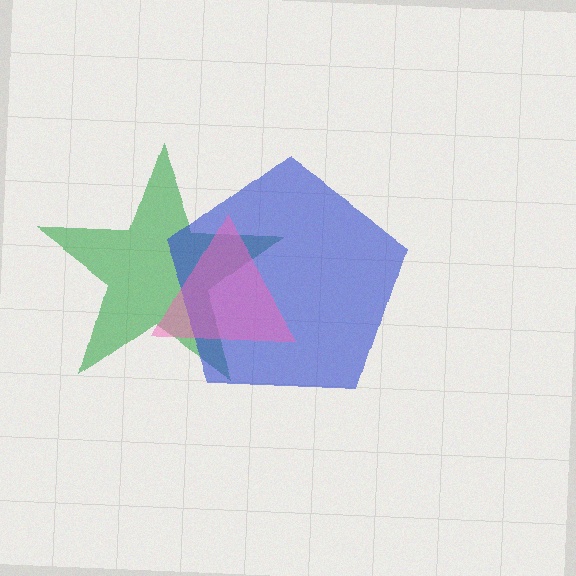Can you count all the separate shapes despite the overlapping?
Yes, there are 3 separate shapes.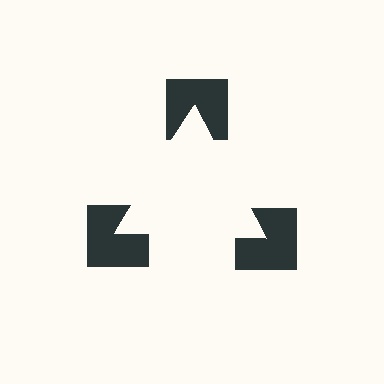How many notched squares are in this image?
There are 3 — one at each vertex of the illusory triangle.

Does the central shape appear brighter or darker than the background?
It typically appears slightly brighter than the background, even though no actual brightness change is drawn.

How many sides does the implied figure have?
3 sides.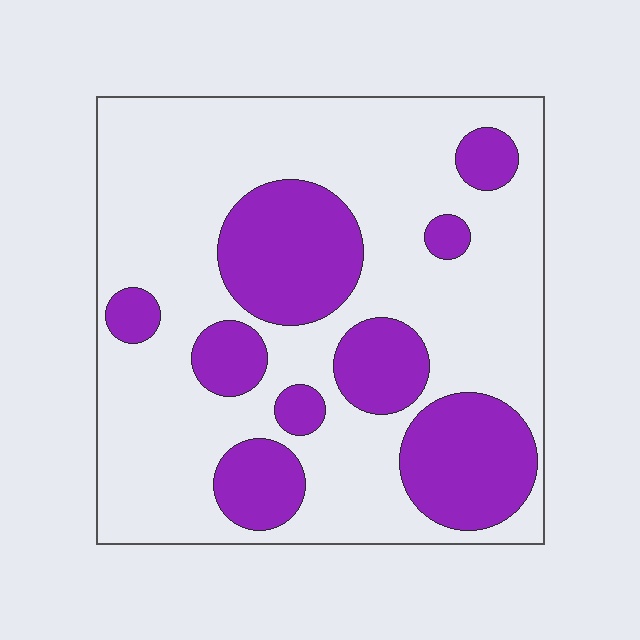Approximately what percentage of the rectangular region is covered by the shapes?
Approximately 30%.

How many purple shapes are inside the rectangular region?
9.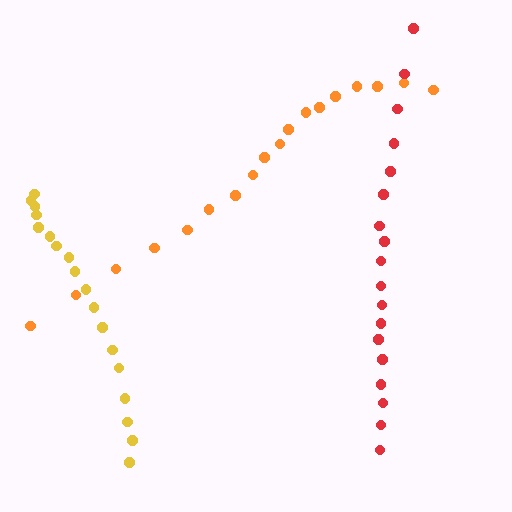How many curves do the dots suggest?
There are 3 distinct paths.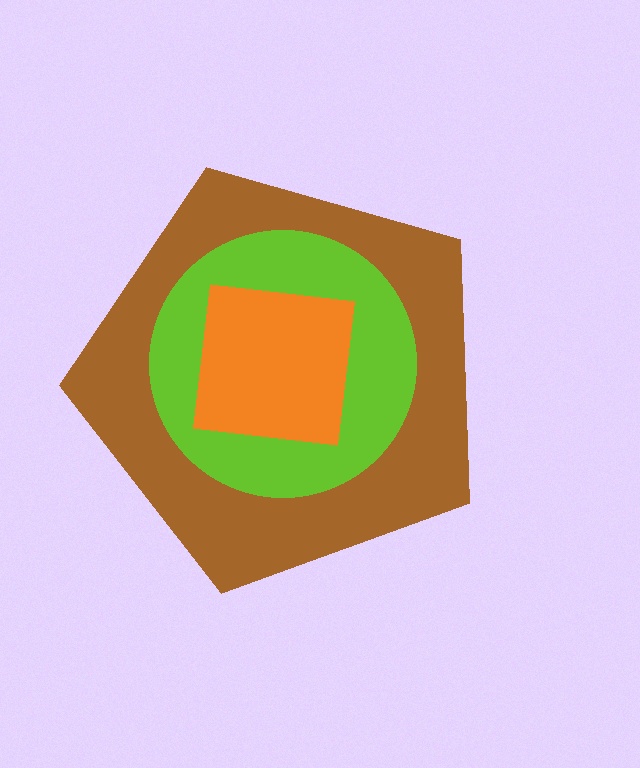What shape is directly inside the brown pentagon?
The lime circle.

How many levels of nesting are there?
3.